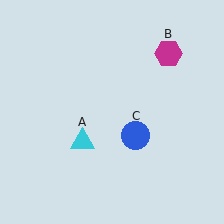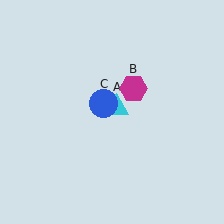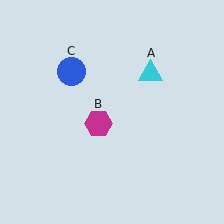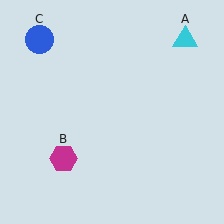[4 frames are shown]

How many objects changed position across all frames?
3 objects changed position: cyan triangle (object A), magenta hexagon (object B), blue circle (object C).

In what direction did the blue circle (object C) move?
The blue circle (object C) moved up and to the left.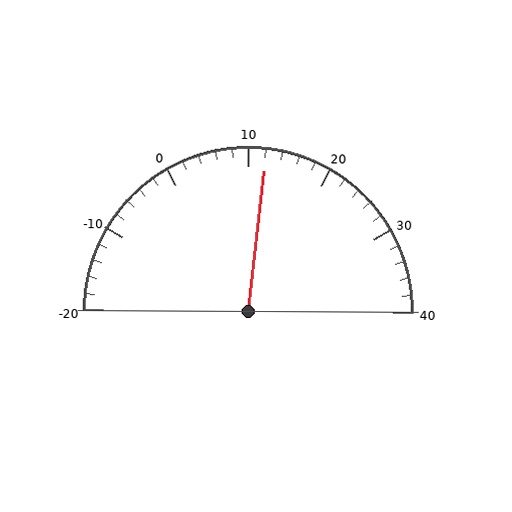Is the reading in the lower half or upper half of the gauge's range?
The reading is in the upper half of the range (-20 to 40).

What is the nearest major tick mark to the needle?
The nearest major tick mark is 10.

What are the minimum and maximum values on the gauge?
The gauge ranges from -20 to 40.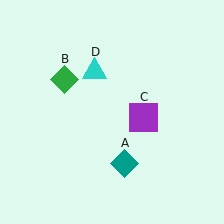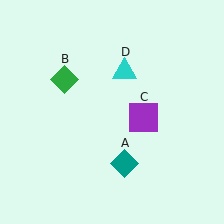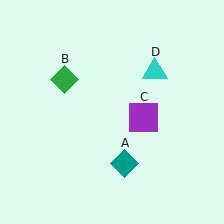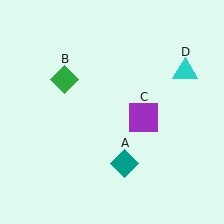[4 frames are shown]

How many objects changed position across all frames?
1 object changed position: cyan triangle (object D).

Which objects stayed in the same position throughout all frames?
Teal diamond (object A) and green diamond (object B) and purple square (object C) remained stationary.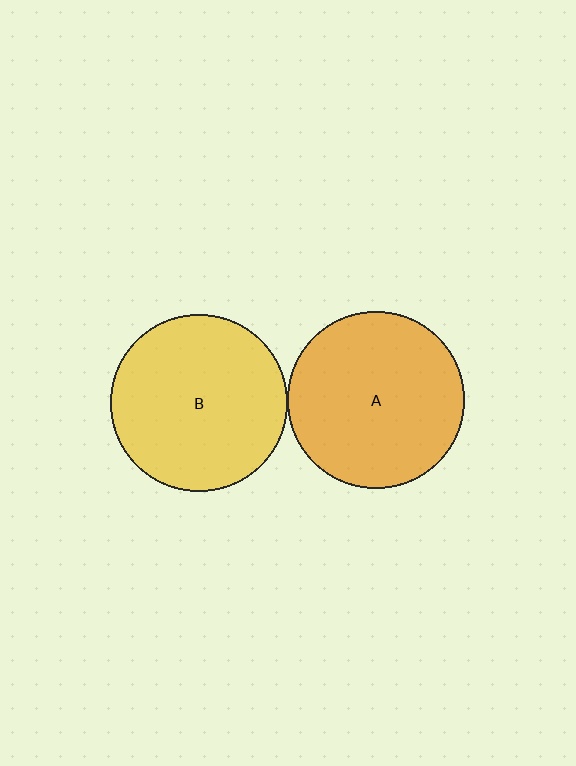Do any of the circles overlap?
No, none of the circles overlap.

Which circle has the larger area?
Circle A (orange).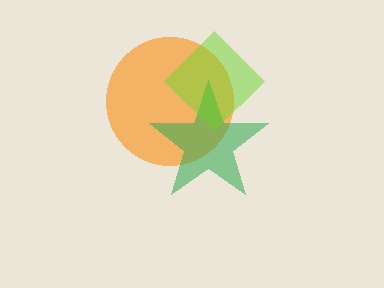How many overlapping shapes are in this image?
There are 3 overlapping shapes in the image.